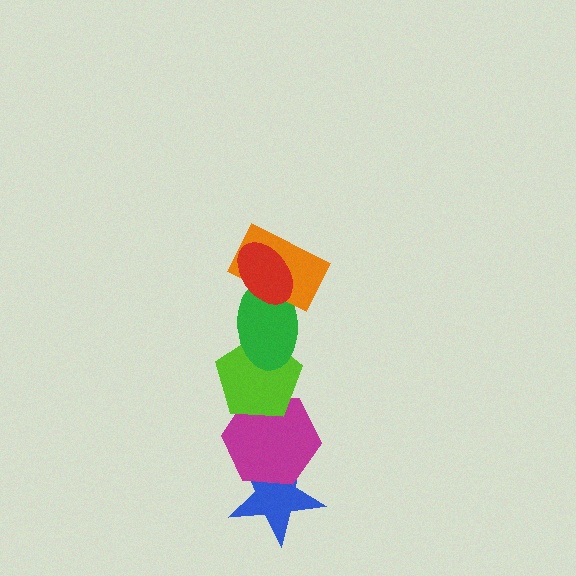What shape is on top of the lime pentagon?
The green ellipse is on top of the lime pentagon.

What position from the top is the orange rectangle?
The orange rectangle is 2nd from the top.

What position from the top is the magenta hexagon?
The magenta hexagon is 5th from the top.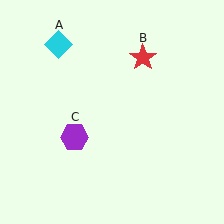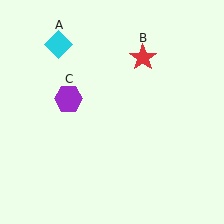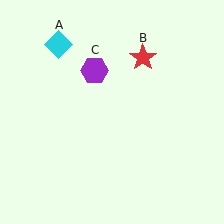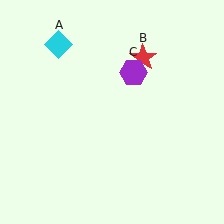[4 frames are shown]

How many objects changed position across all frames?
1 object changed position: purple hexagon (object C).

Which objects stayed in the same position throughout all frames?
Cyan diamond (object A) and red star (object B) remained stationary.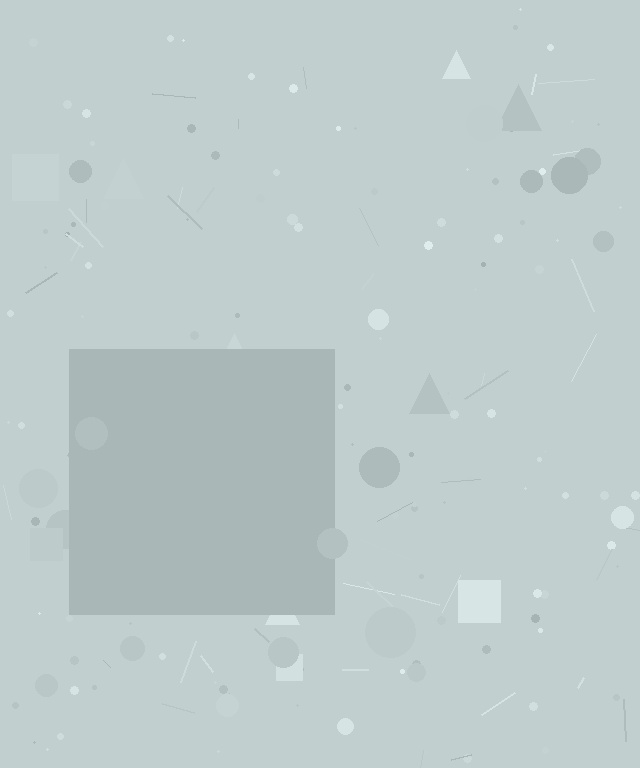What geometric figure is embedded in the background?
A square is embedded in the background.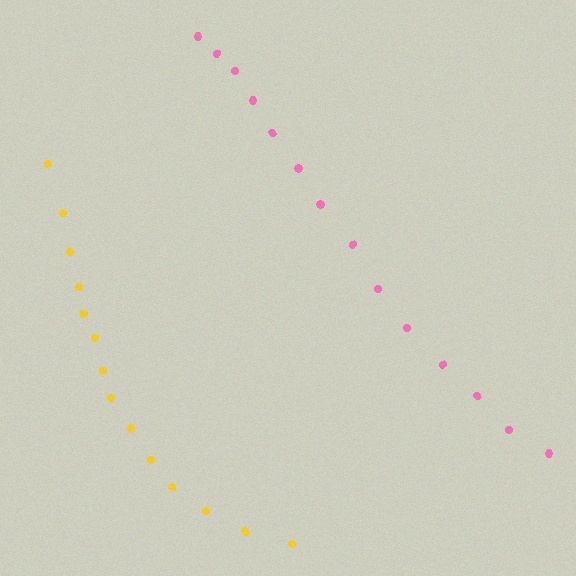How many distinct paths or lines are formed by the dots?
There are 2 distinct paths.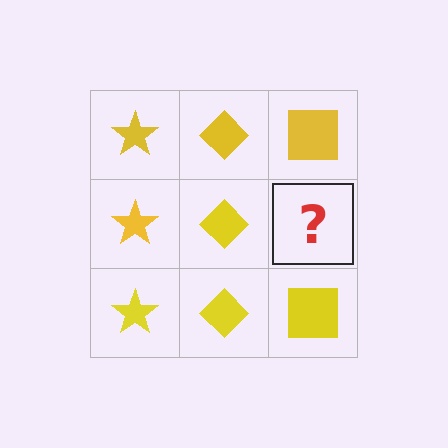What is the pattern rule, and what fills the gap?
The rule is that each column has a consistent shape. The gap should be filled with a yellow square.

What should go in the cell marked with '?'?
The missing cell should contain a yellow square.